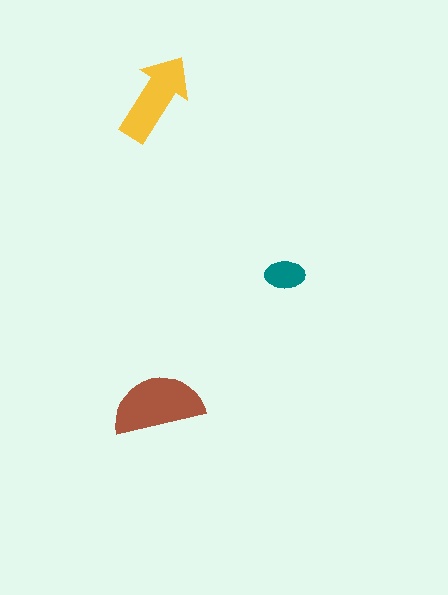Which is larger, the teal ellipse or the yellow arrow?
The yellow arrow.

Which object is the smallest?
The teal ellipse.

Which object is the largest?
The brown semicircle.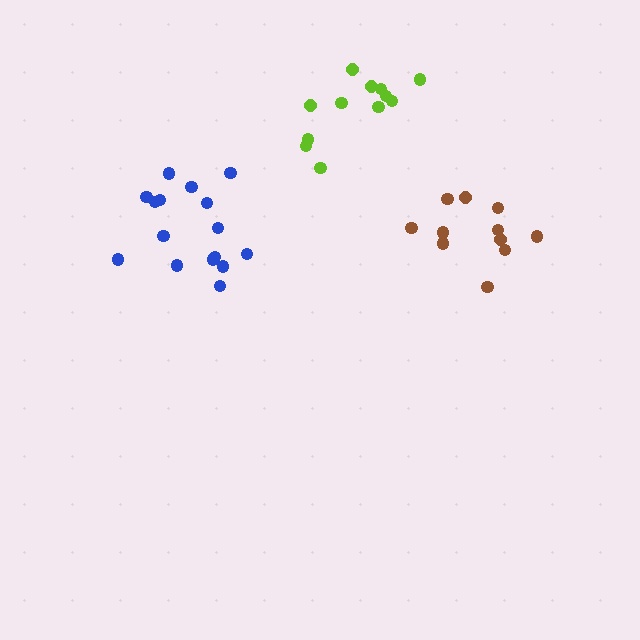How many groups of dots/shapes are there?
There are 3 groups.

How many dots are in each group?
Group 1: 16 dots, Group 2: 12 dots, Group 3: 11 dots (39 total).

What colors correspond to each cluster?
The clusters are colored: blue, lime, brown.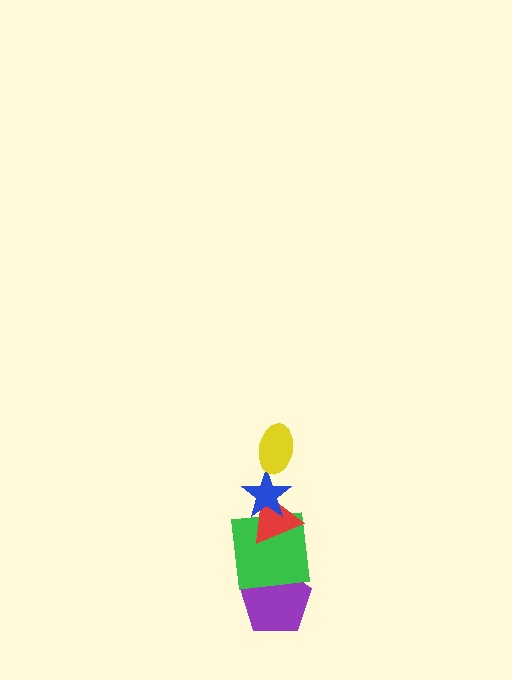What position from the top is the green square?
The green square is 4th from the top.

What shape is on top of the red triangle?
The blue star is on top of the red triangle.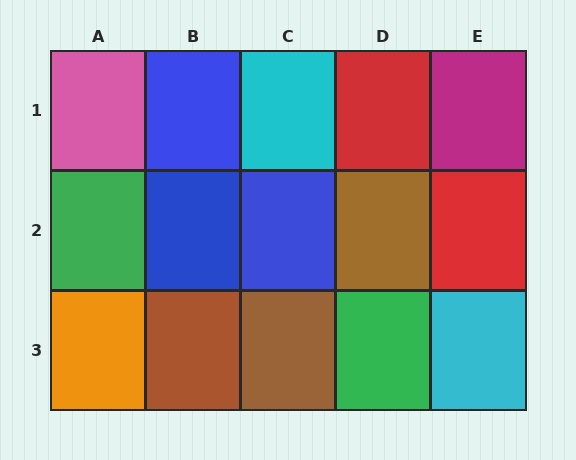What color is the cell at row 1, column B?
Blue.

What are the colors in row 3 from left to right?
Orange, brown, brown, green, cyan.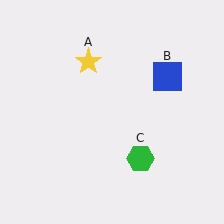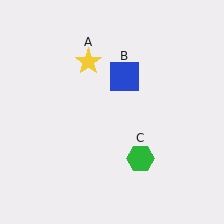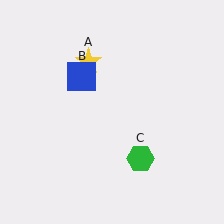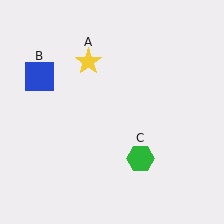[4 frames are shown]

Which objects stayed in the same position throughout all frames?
Yellow star (object A) and green hexagon (object C) remained stationary.